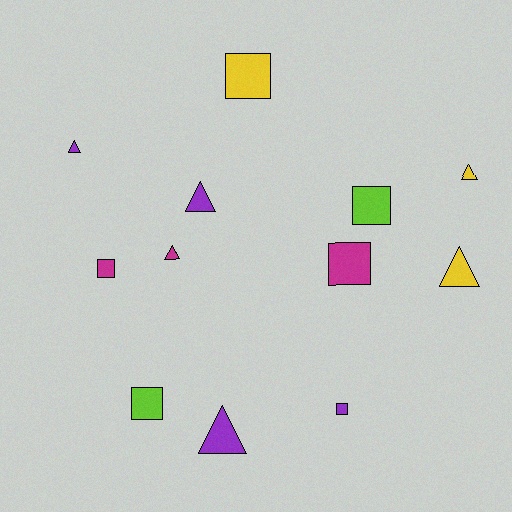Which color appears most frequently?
Purple, with 4 objects.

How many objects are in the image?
There are 12 objects.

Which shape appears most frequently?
Square, with 6 objects.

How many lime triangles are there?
There are no lime triangles.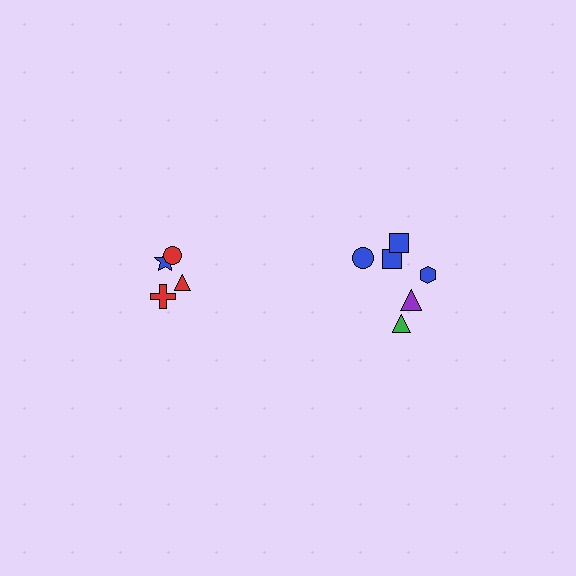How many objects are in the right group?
There are 6 objects.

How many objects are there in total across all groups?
There are 10 objects.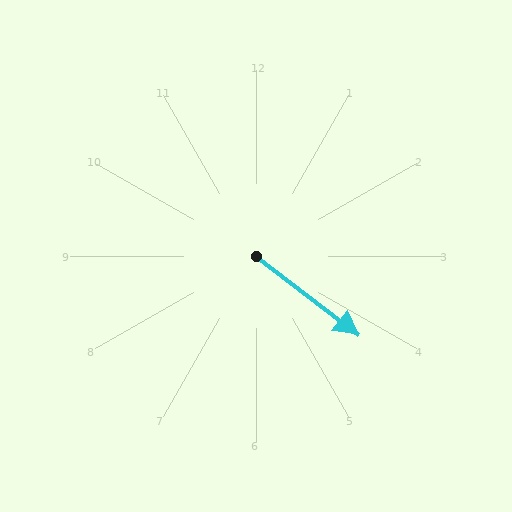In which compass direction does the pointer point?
Southeast.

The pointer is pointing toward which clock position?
Roughly 4 o'clock.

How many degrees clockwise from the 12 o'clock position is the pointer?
Approximately 128 degrees.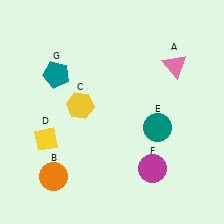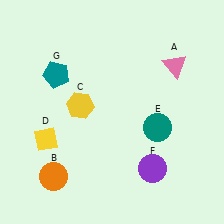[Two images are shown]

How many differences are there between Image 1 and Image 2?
There is 1 difference between the two images.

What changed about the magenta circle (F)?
In Image 1, F is magenta. In Image 2, it changed to purple.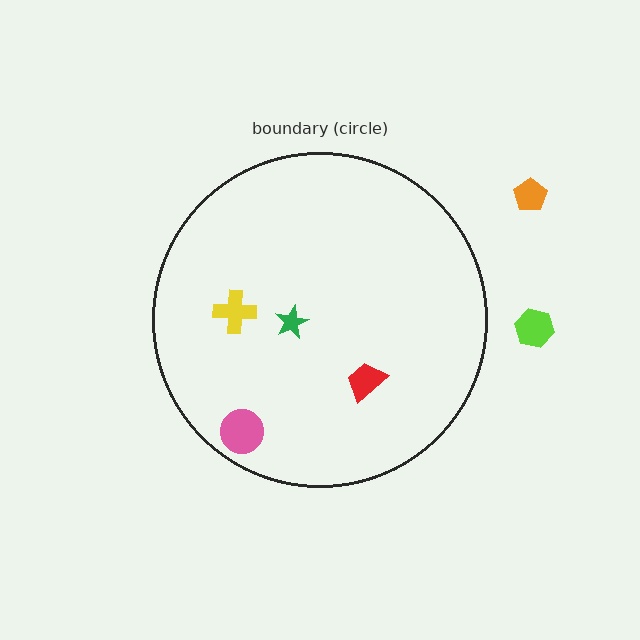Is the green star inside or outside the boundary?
Inside.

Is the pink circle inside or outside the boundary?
Inside.